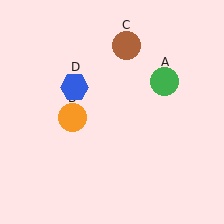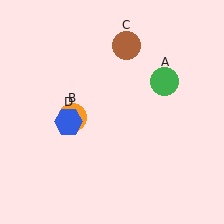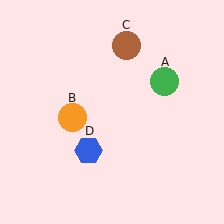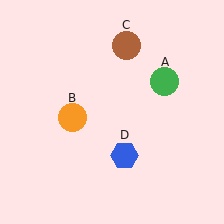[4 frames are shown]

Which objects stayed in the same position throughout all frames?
Green circle (object A) and orange circle (object B) and brown circle (object C) remained stationary.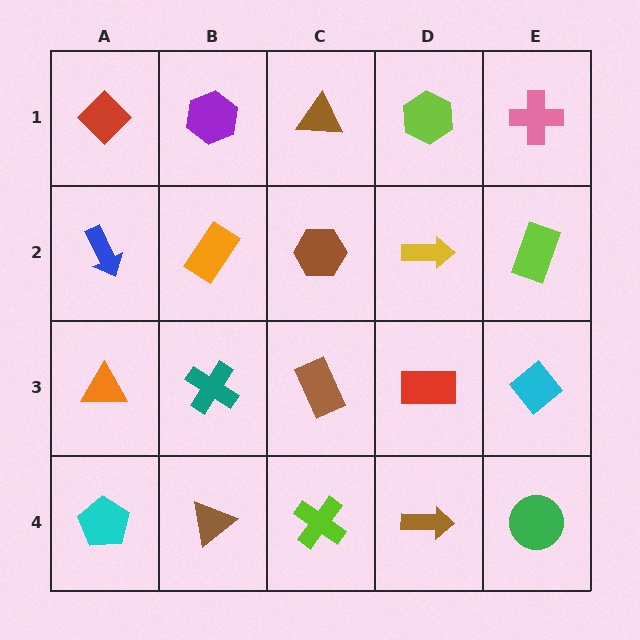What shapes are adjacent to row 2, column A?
A red diamond (row 1, column A), an orange triangle (row 3, column A), an orange rectangle (row 2, column B).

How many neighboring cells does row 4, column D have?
3.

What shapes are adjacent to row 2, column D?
A lime hexagon (row 1, column D), a red rectangle (row 3, column D), a brown hexagon (row 2, column C), a lime rectangle (row 2, column E).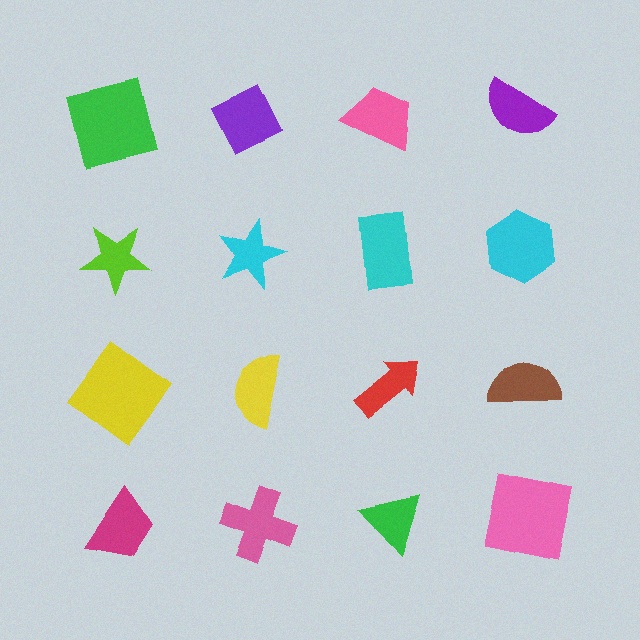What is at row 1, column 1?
A green square.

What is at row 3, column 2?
A yellow semicircle.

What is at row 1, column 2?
A purple diamond.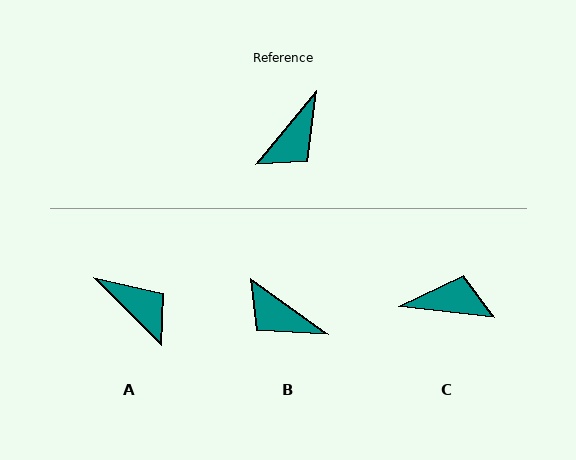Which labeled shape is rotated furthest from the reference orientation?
C, about 122 degrees away.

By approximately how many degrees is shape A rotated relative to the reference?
Approximately 84 degrees counter-clockwise.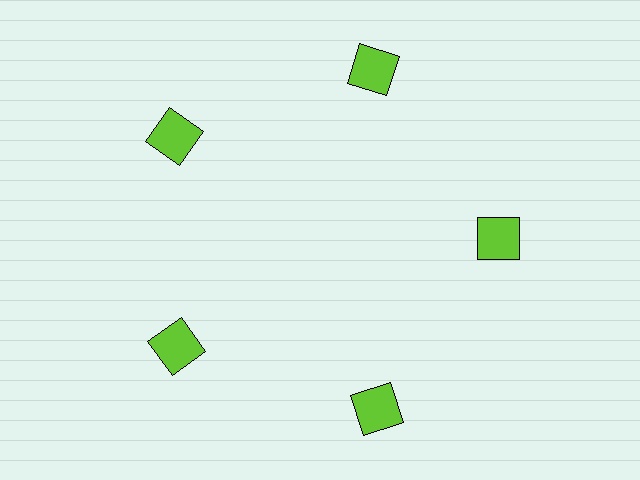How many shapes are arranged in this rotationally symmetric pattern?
There are 5 shapes, arranged in 5 groups of 1.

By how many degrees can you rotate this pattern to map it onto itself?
The pattern maps onto itself every 72 degrees of rotation.